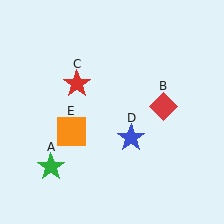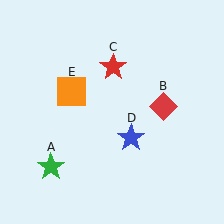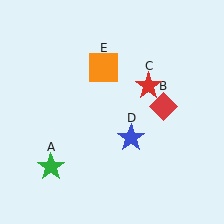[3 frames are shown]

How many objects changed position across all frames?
2 objects changed position: red star (object C), orange square (object E).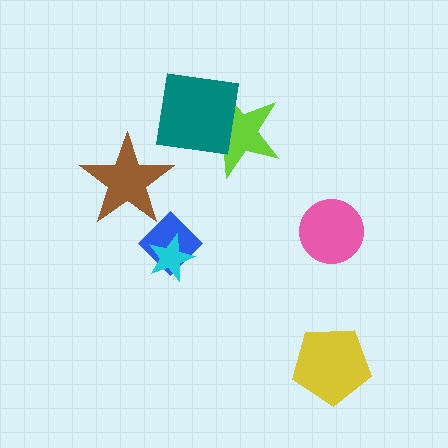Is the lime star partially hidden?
Yes, it is partially covered by another shape.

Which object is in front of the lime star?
The teal square is in front of the lime star.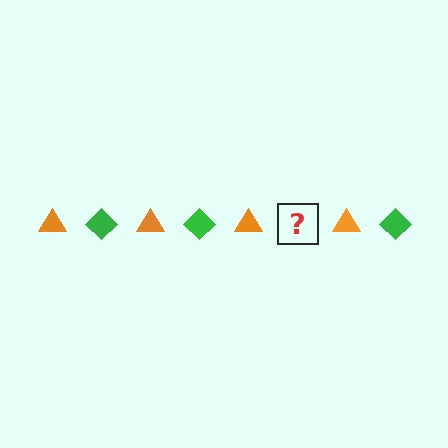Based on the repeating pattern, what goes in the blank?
The blank should be a green diamond.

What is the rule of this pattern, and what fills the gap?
The rule is that the pattern alternates between orange triangle and green diamond. The gap should be filled with a green diamond.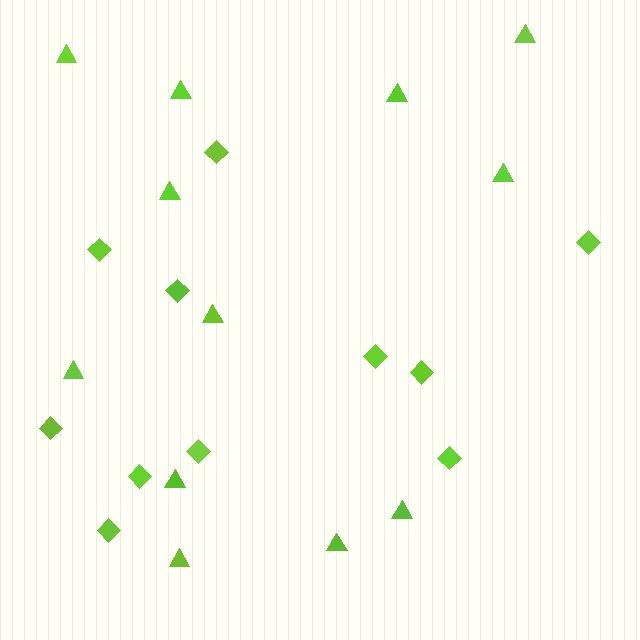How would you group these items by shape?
There are 2 groups: one group of triangles (12) and one group of diamonds (11).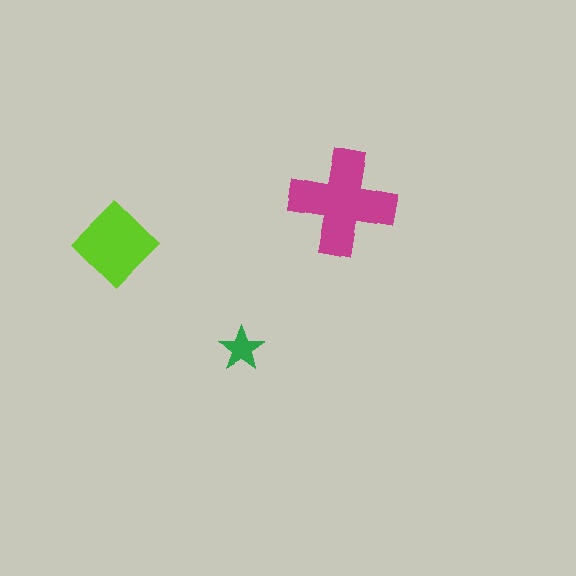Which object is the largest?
The magenta cross.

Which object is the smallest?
The green star.